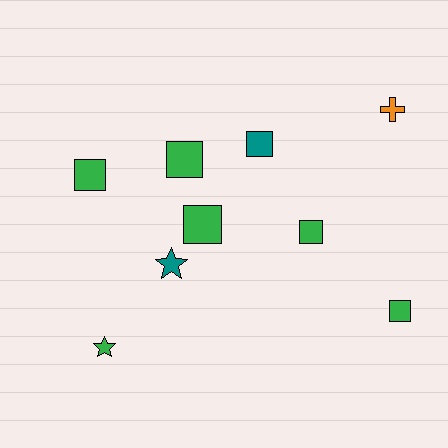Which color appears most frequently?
Green, with 6 objects.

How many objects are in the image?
There are 9 objects.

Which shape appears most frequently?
Square, with 6 objects.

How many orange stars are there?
There are no orange stars.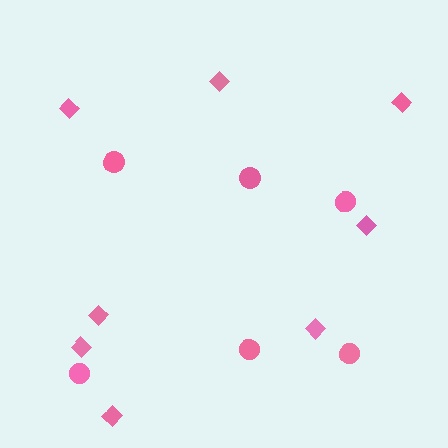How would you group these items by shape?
There are 2 groups: one group of circles (6) and one group of diamonds (8).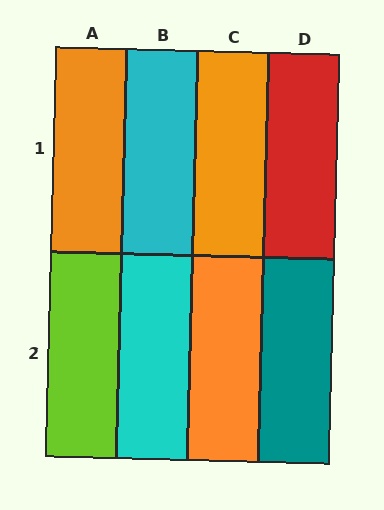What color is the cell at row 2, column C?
Orange.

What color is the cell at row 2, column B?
Cyan.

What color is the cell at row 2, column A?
Lime.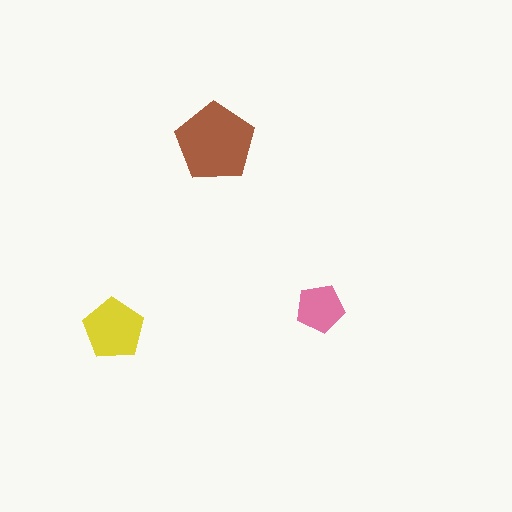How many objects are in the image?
There are 3 objects in the image.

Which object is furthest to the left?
The yellow pentagon is leftmost.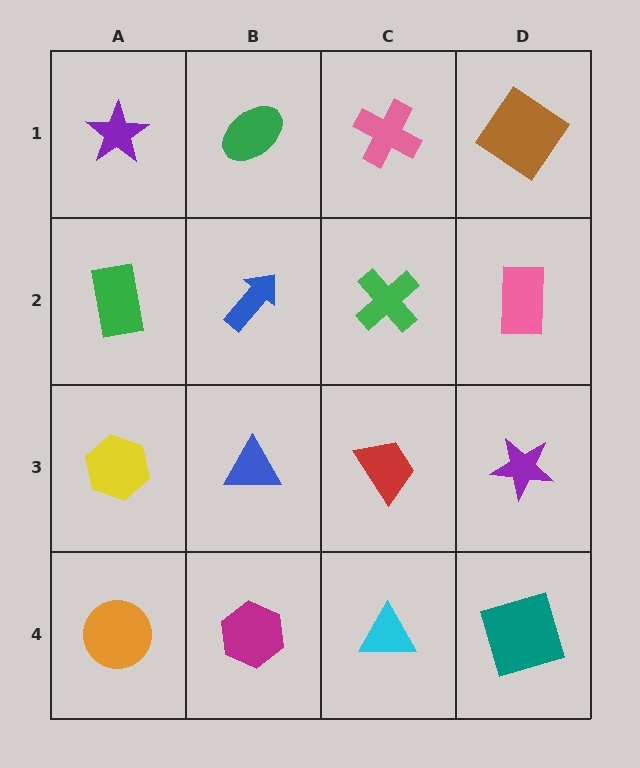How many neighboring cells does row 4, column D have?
2.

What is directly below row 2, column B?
A blue triangle.